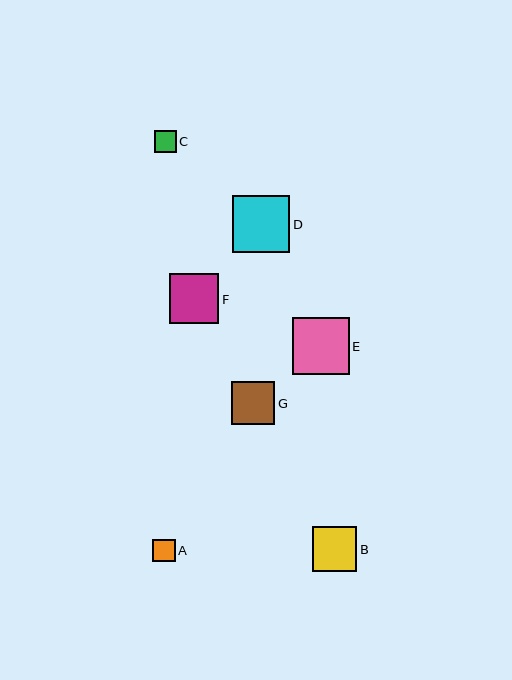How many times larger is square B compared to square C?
Square B is approximately 2.0 times the size of square C.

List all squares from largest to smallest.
From largest to smallest: D, E, F, B, G, A, C.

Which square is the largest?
Square D is the largest with a size of approximately 57 pixels.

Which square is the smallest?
Square C is the smallest with a size of approximately 22 pixels.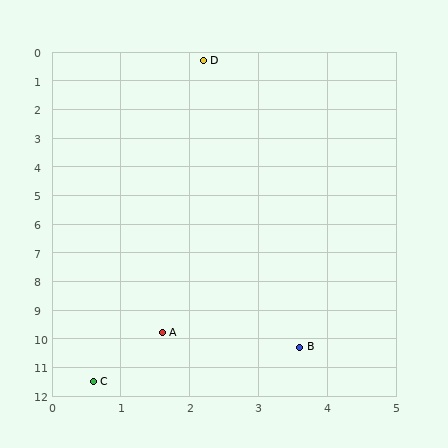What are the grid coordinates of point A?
Point A is at approximately (1.6, 9.8).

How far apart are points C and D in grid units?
Points C and D are about 11.3 grid units apart.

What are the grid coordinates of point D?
Point D is at approximately (2.2, 0.3).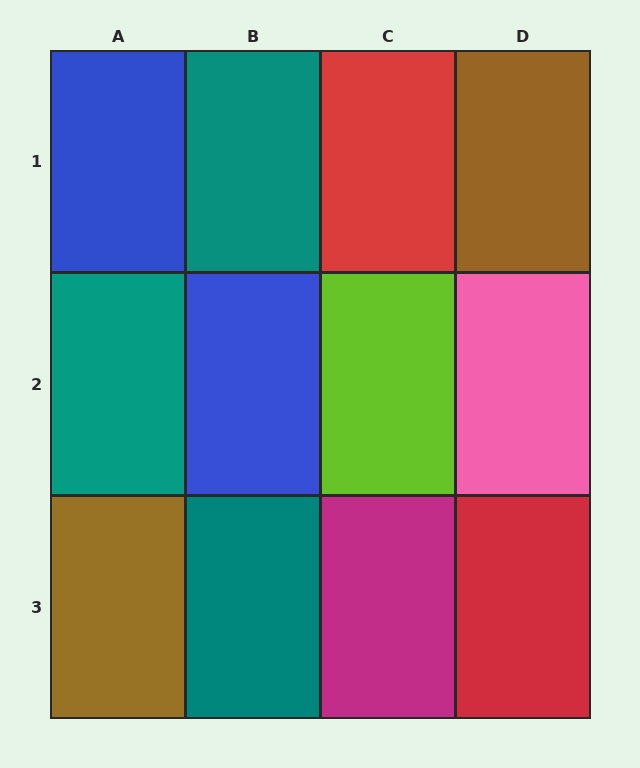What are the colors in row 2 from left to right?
Teal, blue, lime, pink.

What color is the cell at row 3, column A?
Brown.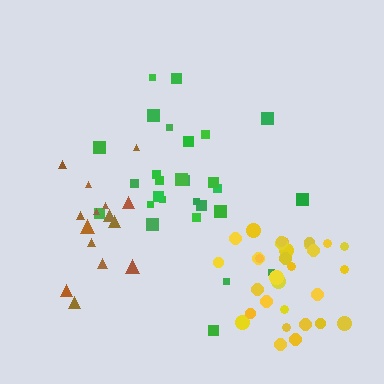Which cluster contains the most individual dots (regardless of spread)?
Yellow (31).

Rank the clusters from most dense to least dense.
yellow, brown, green.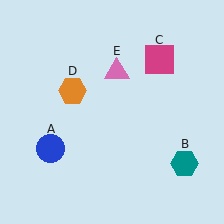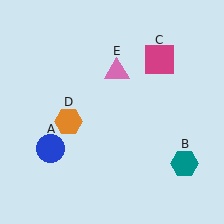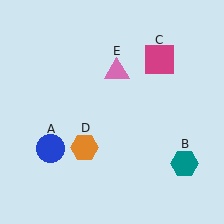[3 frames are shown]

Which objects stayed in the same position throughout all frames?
Blue circle (object A) and teal hexagon (object B) and magenta square (object C) and pink triangle (object E) remained stationary.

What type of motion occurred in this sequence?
The orange hexagon (object D) rotated counterclockwise around the center of the scene.